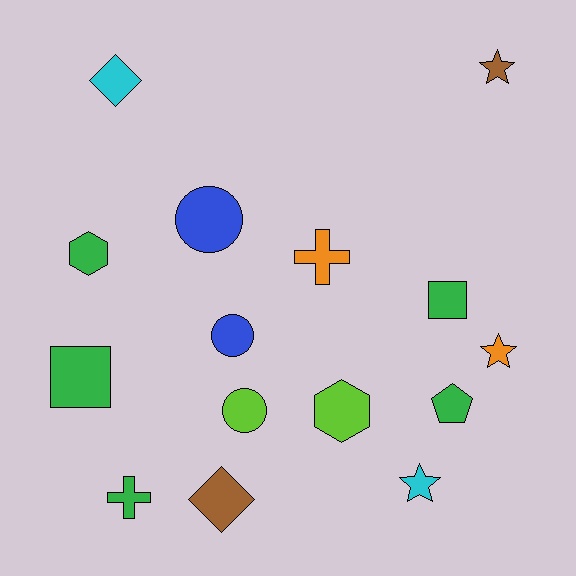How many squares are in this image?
There are 2 squares.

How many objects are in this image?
There are 15 objects.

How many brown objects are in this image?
There are 2 brown objects.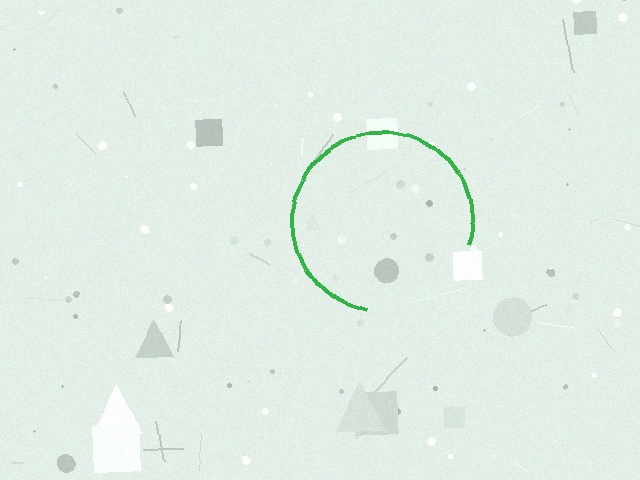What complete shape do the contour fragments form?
The contour fragments form a circle.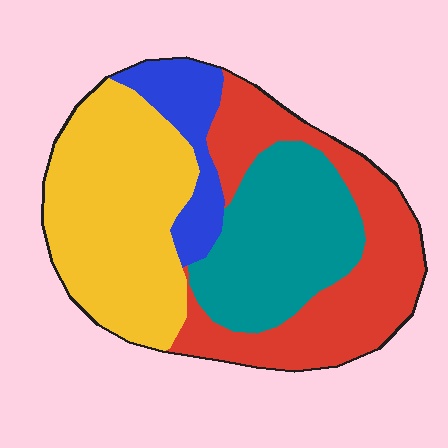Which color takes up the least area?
Blue, at roughly 10%.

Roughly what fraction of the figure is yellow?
Yellow takes up about one third (1/3) of the figure.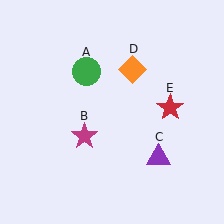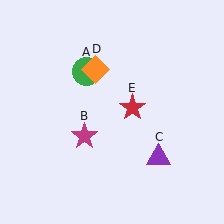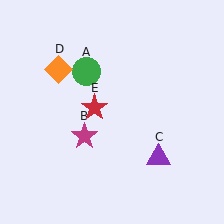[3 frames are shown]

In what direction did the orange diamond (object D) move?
The orange diamond (object D) moved left.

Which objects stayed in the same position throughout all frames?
Green circle (object A) and magenta star (object B) and purple triangle (object C) remained stationary.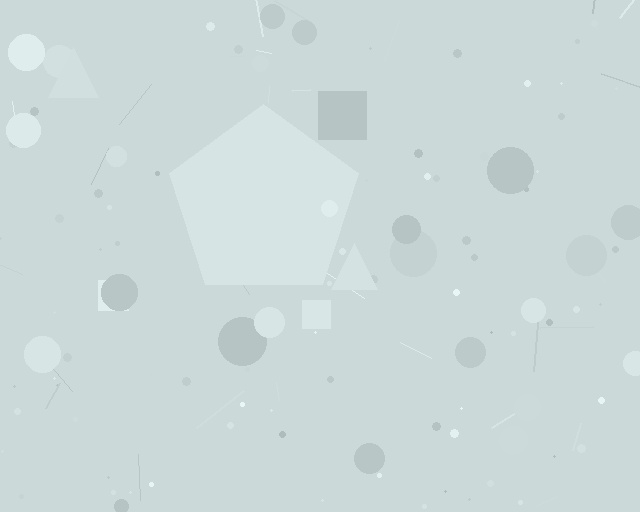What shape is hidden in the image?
A pentagon is hidden in the image.